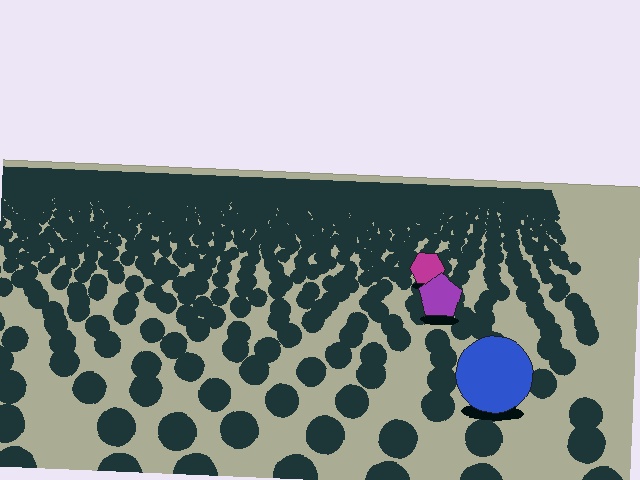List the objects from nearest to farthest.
From nearest to farthest: the blue circle, the purple pentagon, the magenta hexagon.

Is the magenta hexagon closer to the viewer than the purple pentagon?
No. The purple pentagon is closer — you can tell from the texture gradient: the ground texture is coarser near it.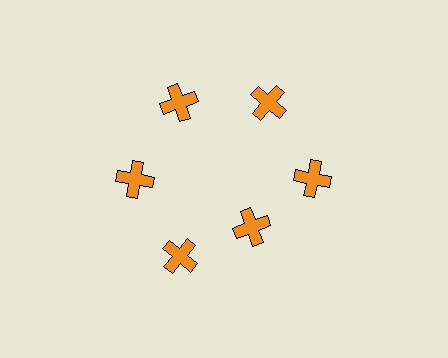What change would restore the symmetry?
The symmetry would be restored by moving it outward, back onto the ring so that all 6 crosses sit at equal angles and equal distance from the center.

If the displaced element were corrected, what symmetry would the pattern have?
It would have 6-fold rotational symmetry — the pattern would map onto itself every 60 degrees.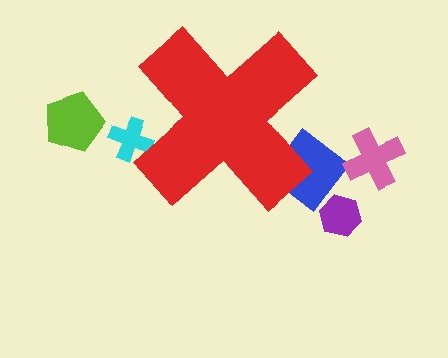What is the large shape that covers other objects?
A red cross.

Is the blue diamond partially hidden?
Yes, the blue diamond is partially hidden behind the red cross.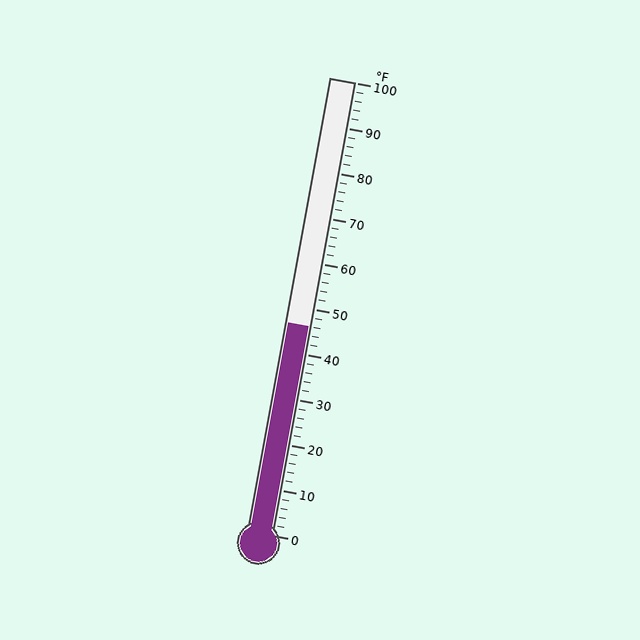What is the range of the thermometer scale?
The thermometer scale ranges from 0°F to 100°F.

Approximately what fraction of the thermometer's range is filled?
The thermometer is filled to approximately 45% of its range.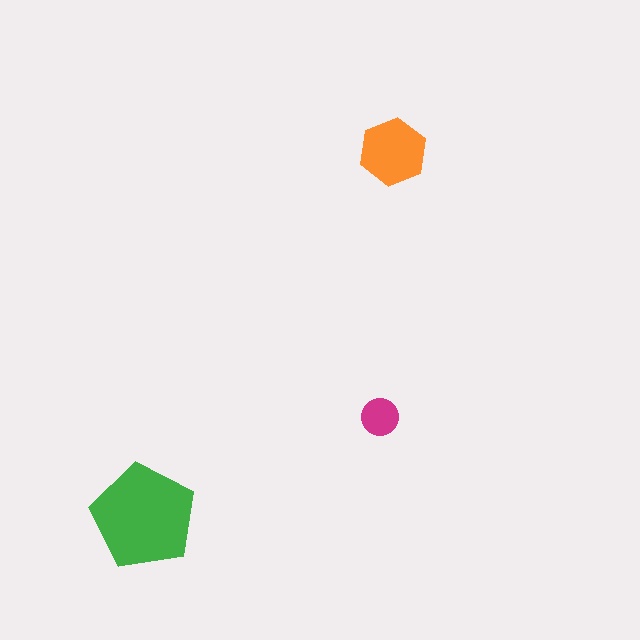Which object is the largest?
The green pentagon.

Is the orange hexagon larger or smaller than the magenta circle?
Larger.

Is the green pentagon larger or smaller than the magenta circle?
Larger.